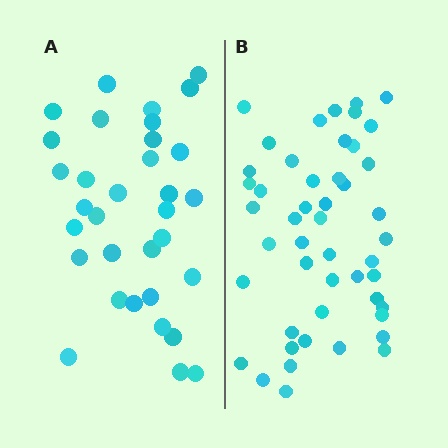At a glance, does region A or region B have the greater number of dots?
Region B (the right region) has more dots.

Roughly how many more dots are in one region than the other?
Region B has approximately 15 more dots than region A.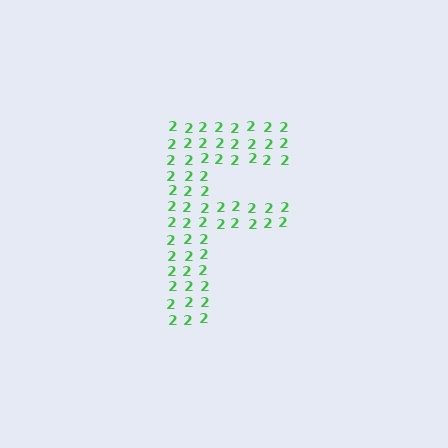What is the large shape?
The large shape is the letter F.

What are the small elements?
The small elements are digit 2's.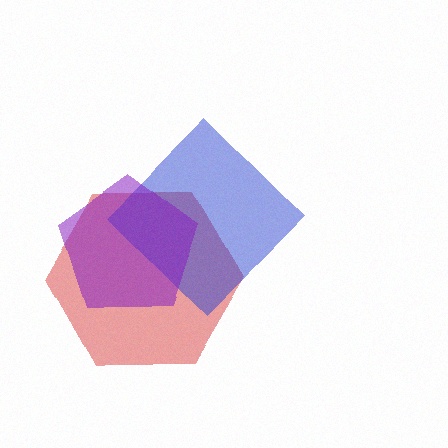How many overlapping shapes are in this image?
There are 3 overlapping shapes in the image.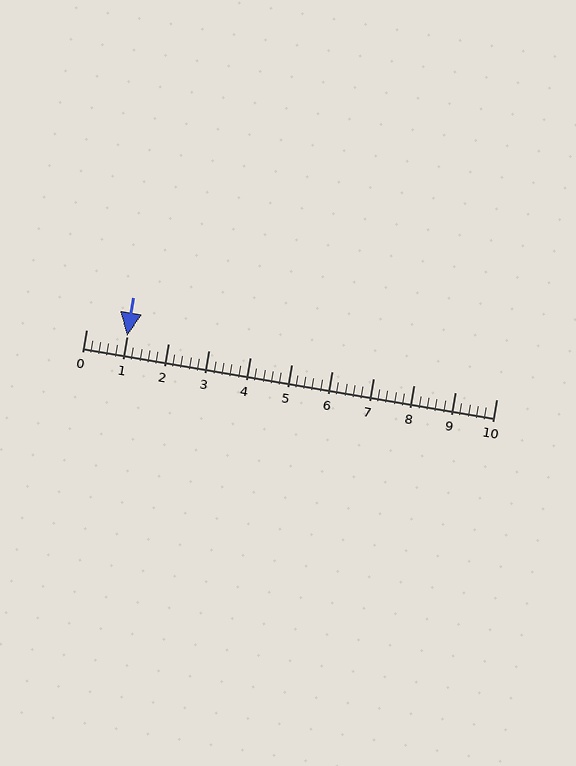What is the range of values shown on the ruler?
The ruler shows values from 0 to 10.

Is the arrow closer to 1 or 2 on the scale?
The arrow is closer to 1.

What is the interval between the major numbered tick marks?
The major tick marks are spaced 1 units apart.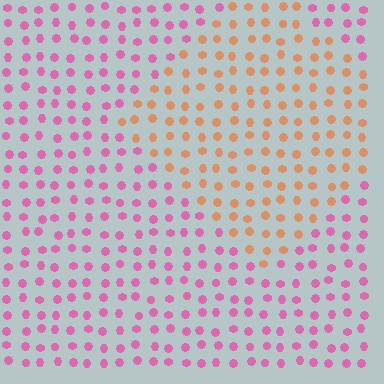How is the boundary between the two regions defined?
The boundary is defined purely by a slight shift in hue (about 59 degrees). Spacing, size, and orientation are identical on both sides.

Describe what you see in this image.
The image is filled with small pink elements in a uniform arrangement. A diamond-shaped region is visible where the elements are tinted to a slightly different hue, forming a subtle color boundary.